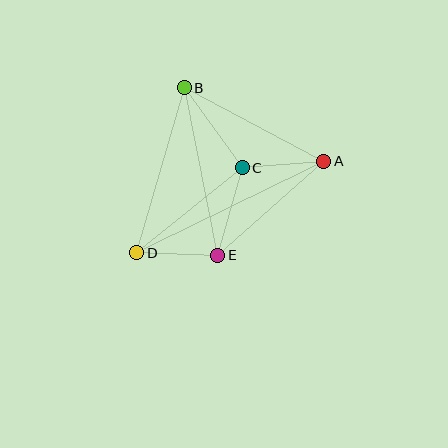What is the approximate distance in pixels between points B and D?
The distance between B and D is approximately 172 pixels.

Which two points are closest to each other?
Points D and E are closest to each other.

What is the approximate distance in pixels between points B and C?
The distance between B and C is approximately 99 pixels.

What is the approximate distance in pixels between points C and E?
The distance between C and E is approximately 91 pixels.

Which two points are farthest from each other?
Points A and D are farthest from each other.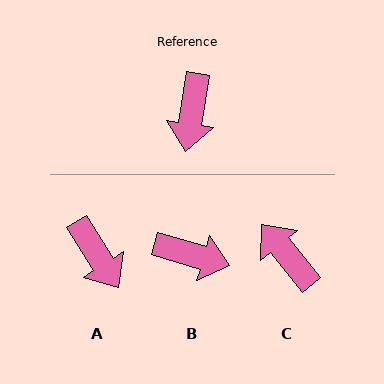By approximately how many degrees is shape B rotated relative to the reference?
Approximately 83 degrees counter-clockwise.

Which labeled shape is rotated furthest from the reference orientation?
C, about 132 degrees away.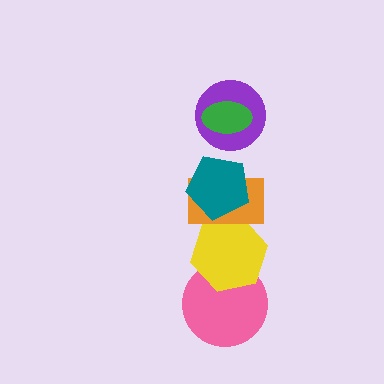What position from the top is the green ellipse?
The green ellipse is 1st from the top.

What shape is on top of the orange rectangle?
The teal pentagon is on top of the orange rectangle.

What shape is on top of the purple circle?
The green ellipse is on top of the purple circle.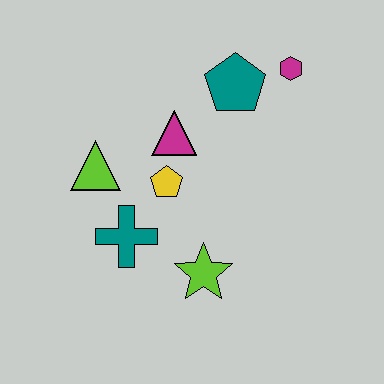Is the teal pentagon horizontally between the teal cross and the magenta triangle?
No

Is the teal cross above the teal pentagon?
No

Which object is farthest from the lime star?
The magenta hexagon is farthest from the lime star.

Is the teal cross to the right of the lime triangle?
Yes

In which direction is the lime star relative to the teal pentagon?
The lime star is below the teal pentagon.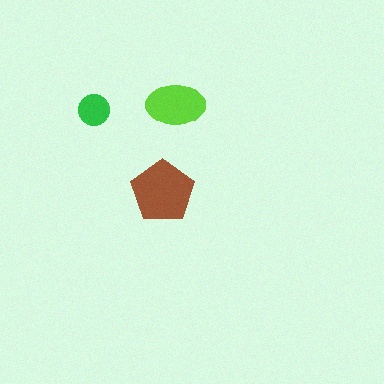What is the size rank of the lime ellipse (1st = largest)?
2nd.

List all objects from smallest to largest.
The green circle, the lime ellipse, the brown pentagon.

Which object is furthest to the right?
The lime ellipse is rightmost.